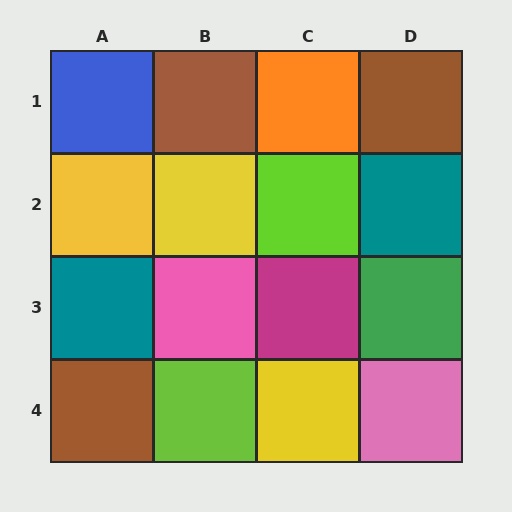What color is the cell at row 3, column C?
Magenta.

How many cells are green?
1 cell is green.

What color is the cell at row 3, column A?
Teal.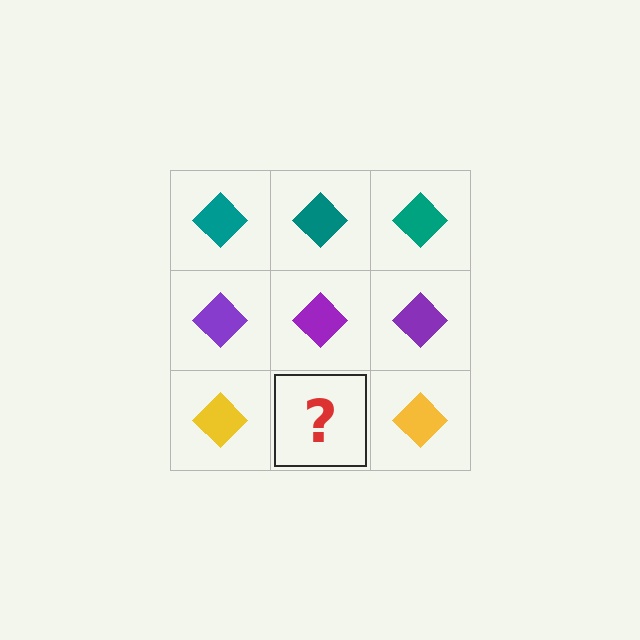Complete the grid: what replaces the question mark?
The question mark should be replaced with a yellow diamond.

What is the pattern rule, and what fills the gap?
The rule is that each row has a consistent color. The gap should be filled with a yellow diamond.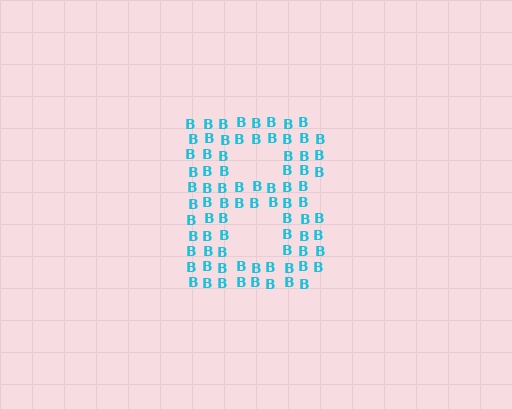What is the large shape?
The large shape is the letter B.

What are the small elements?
The small elements are letter B's.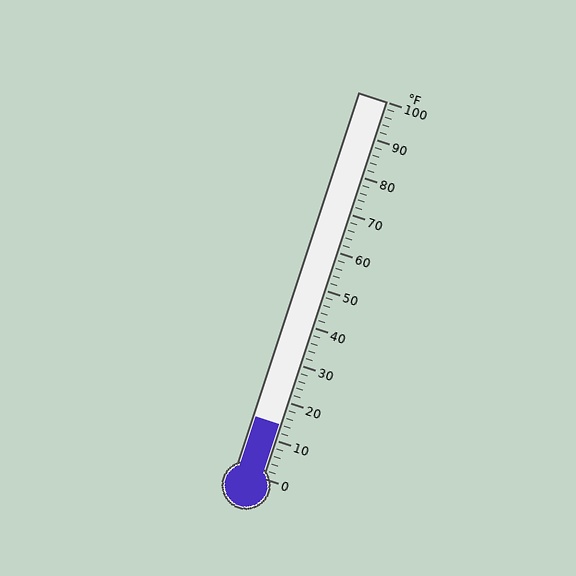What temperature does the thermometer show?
The thermometer shows approximately 14°F.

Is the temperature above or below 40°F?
The temperature is below 40°F.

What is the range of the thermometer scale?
The thermometer scale ranges from 0°F to 100°F.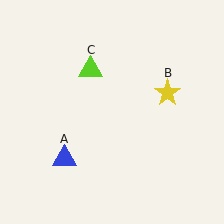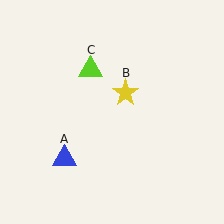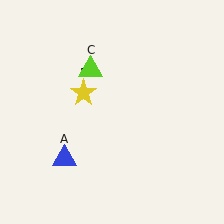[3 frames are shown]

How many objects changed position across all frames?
1 object changed position: yellow star (object B).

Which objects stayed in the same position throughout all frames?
Blue triangle (object A) and lime triangle (object C) remained stationary.